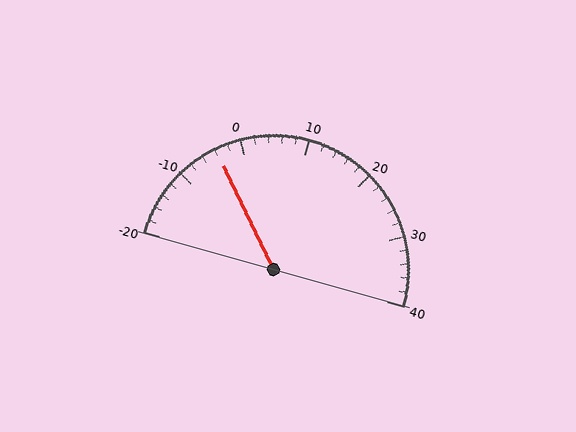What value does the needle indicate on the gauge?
The needle indicates approximately -4.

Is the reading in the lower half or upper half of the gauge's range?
The reading is in the lower half of the range (-20 to 40).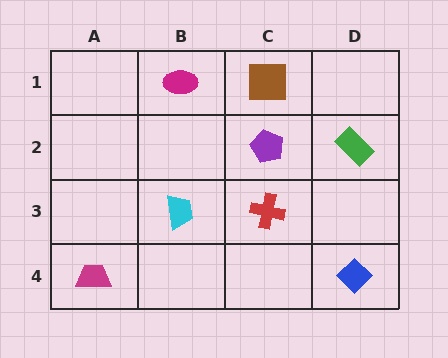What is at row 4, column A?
A magenta trapezoid.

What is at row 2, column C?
A purple pentagon.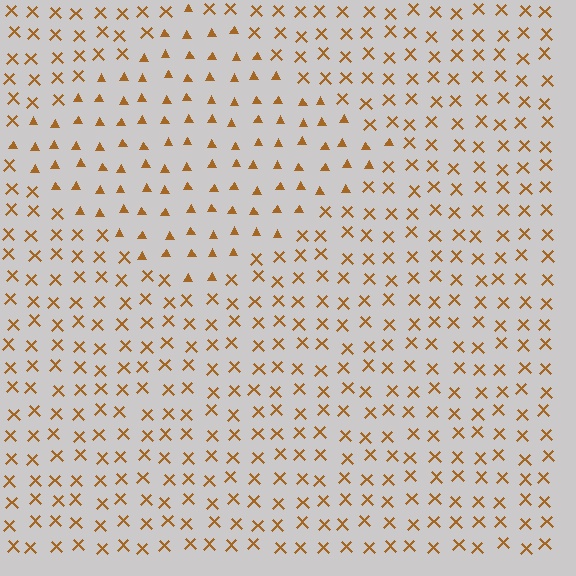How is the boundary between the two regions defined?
The boundary is defined by a change in element shape: triangles inside vs. X marks outside. All elements share the same color and spacing.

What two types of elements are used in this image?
The image uses triangles inside the diamond region and X marks outside it.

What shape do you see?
I see a diamond.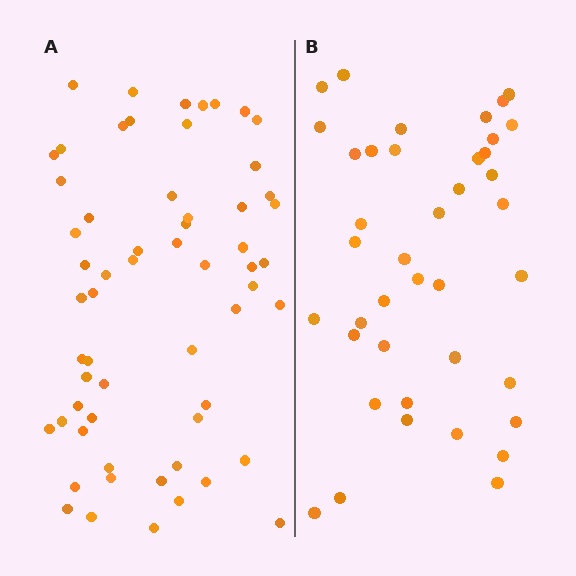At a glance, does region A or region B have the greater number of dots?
Region A (the left region) has more dots.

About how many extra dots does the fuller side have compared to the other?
Region A has approximately 20 more dots than region B.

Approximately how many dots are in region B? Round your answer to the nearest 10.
About 40 dots.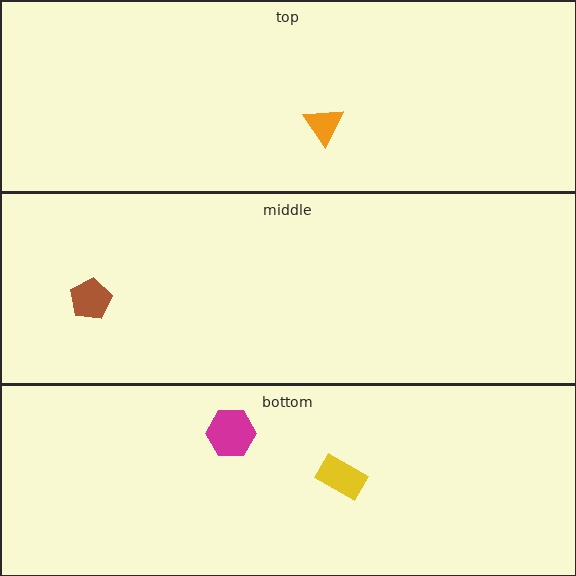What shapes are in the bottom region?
The yellow rectangle, the magenta hexagon.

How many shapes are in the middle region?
1.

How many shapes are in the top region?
1.